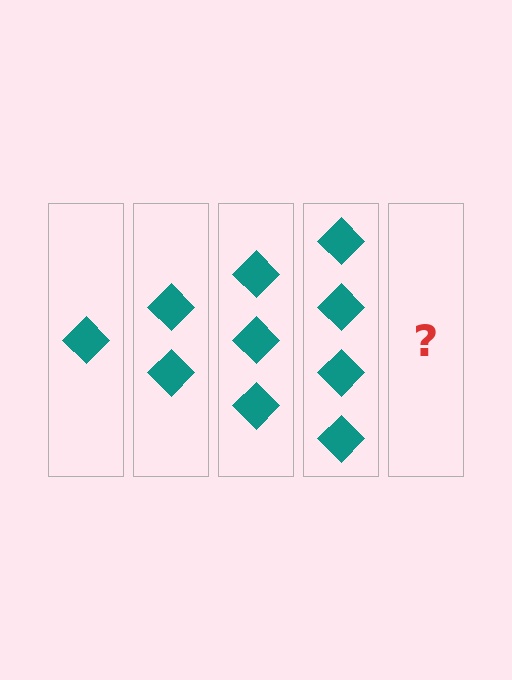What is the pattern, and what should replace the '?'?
The pattern is that each step adds one more diamond. The '?' should be 5 diamonds.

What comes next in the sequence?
The next element should be 5 diamonds.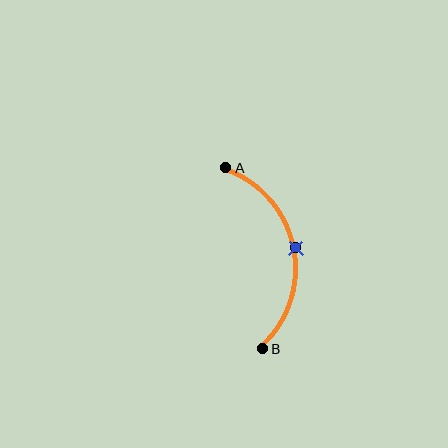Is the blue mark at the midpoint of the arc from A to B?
Yes. The blue mark lies on the arc at equal arc-length from both A and B — it is the arc midpoint.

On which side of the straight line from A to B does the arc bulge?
The arc bulges to the right of the straight line connecting A and B.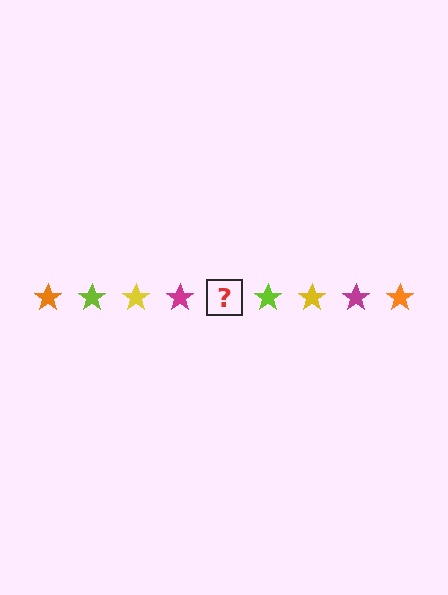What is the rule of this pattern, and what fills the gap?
The rule is that the pattern cycles through orange, lime, yellow, magenta stars. The gap should be filled with an orange star.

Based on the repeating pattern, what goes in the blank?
The blank should be an orange star.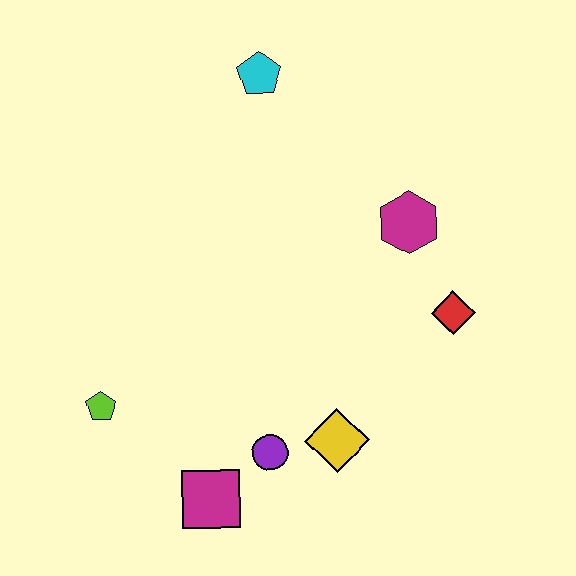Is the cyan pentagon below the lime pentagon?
No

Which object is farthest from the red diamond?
The lime pentagon is farthest from the red diamond.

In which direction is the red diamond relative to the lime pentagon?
The red diamond is to the right of the lime pentagon.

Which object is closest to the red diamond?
The magenta hexagon is closest to the red diamond.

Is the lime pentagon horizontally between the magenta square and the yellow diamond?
No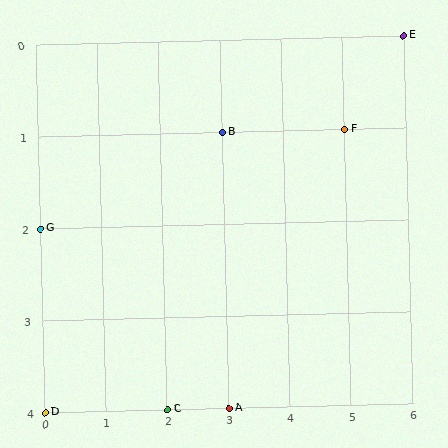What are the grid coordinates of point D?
Point D is at grid coordinates (0, 4).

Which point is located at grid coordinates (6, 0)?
Point E is at (6, 0).